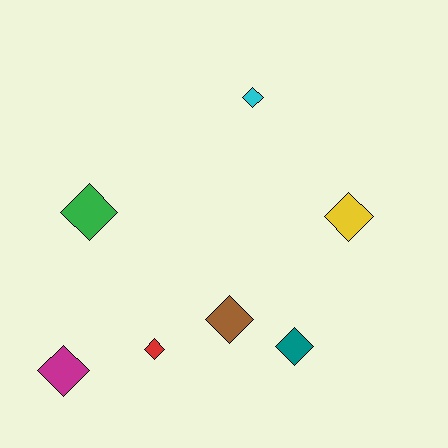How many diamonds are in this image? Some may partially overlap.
There are 7 diamonds.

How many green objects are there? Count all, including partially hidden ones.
There is 1 green object.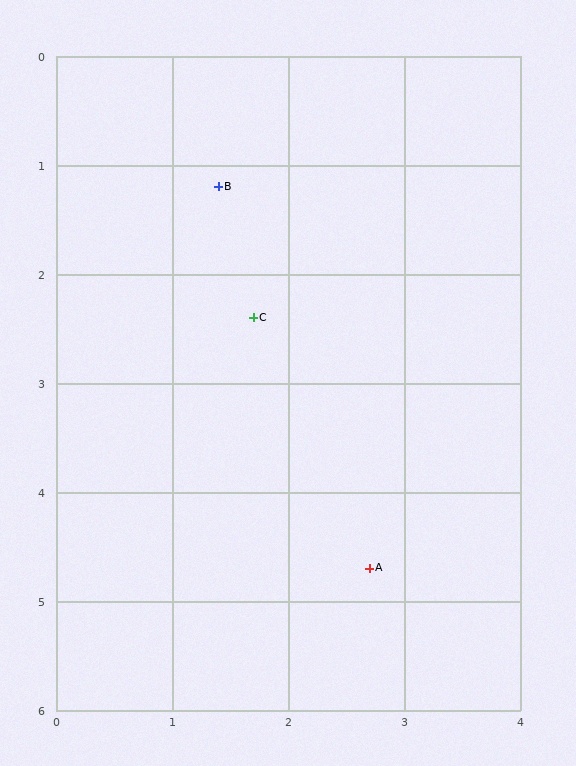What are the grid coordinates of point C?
Point C is at approximately (1.7, 2.4).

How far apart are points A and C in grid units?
Points A and C are about 2.5 grid units apart.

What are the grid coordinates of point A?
Point A is at approximately (2.7, 4.7).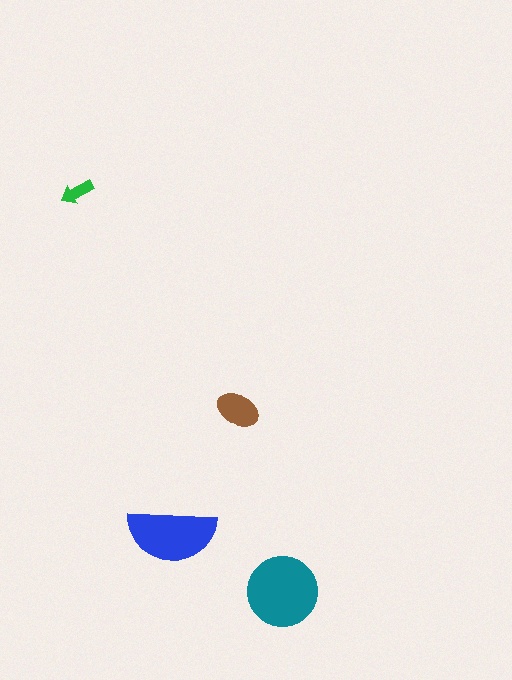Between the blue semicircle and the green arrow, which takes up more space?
The blue semicircle.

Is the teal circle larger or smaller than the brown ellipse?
Larger.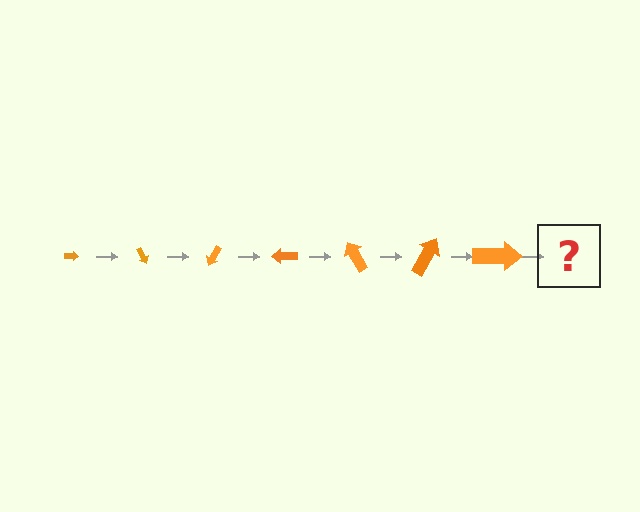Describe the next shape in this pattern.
It should be an arrow, larger than the previous one and rotated 420 degrees from the start.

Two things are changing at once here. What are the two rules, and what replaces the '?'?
The two rules are that the arrow grows larger each step and it rotates 60 degrees each step. The '?' should be an arrow, larger than the previous one and rotated 420 degrees from the start.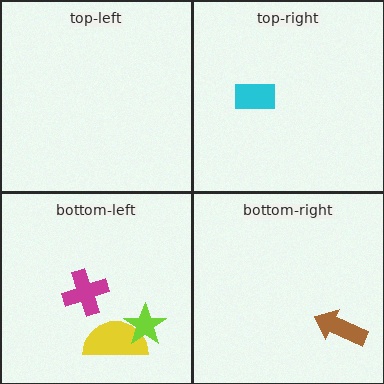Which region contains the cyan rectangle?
The top-right region.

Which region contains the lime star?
The bottom-left region.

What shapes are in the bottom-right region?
The brown arrow.